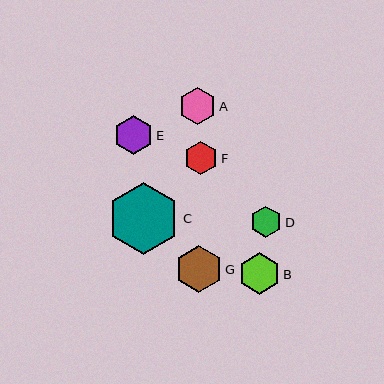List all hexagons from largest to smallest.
From largest to smallest: C, G, B, E, A, F, D.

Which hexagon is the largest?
Hexagon C is the largest with a size of approximately 72 pixels.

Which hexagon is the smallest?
Hexagon D is the smallest with a size of approximately 31 pixels.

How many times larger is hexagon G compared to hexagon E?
Hexagon G is approximately 1.2 times the size of hexagon E.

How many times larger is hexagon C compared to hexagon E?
Hexagon C is approximately 1.9 times the size of hexagon E.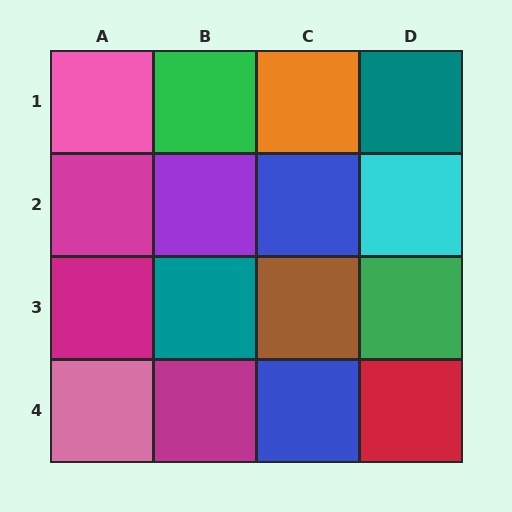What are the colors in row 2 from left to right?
Magenta, purple, blue, cyan.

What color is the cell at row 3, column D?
Green.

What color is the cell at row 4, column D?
Red.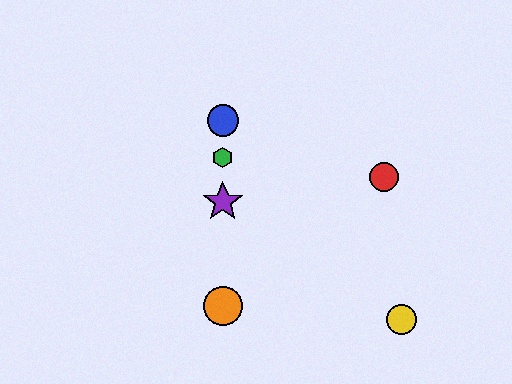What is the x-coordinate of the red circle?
The red circle is at x≈384.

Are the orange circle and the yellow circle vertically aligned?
No, the orange circle is at x≈223 and the yellow circle is at x≈401.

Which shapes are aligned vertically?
The blue circle, the green hexagon, the purple star, the orange circle are aligned vertically.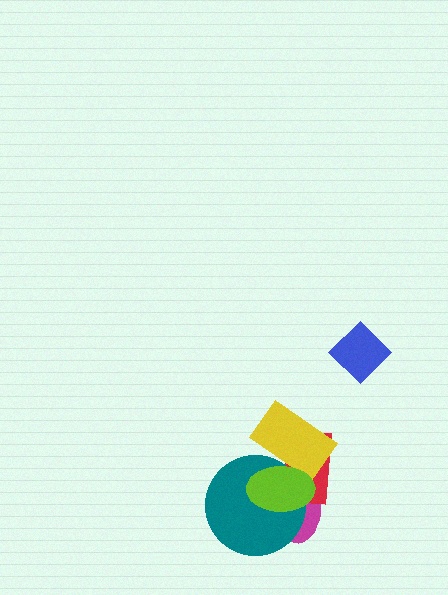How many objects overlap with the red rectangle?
4 objects overlap with the red rectangle.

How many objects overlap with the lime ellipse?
4 objects overlap with the lime ellipse.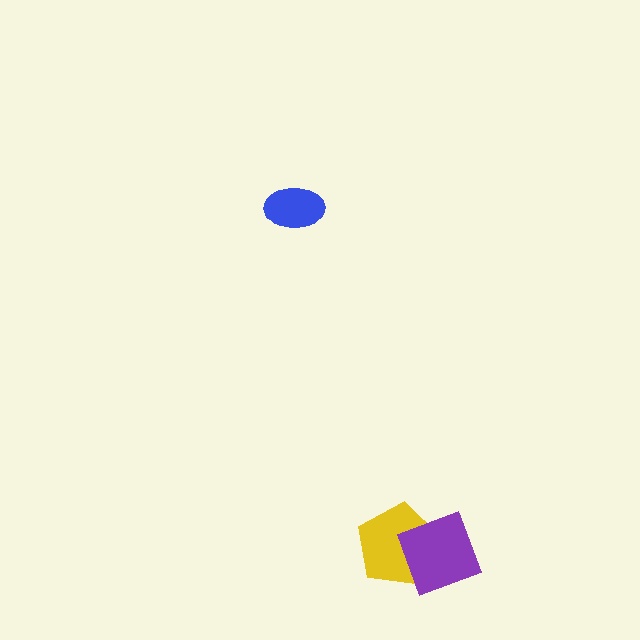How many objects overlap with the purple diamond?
1 object overlaps with the purple diamond.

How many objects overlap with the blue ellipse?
0 objects overlap with the blue ellipse.